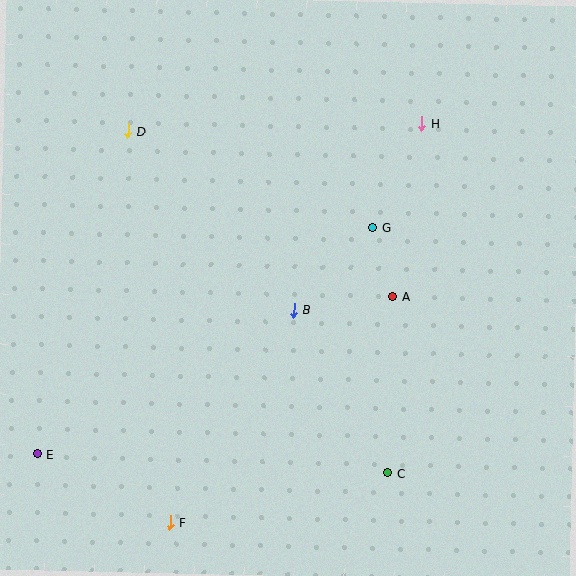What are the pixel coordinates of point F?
Point F is at (170, 523).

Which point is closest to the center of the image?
Point B at (294, 310) is closest to the center.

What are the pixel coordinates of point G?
Point G is at (373, 228).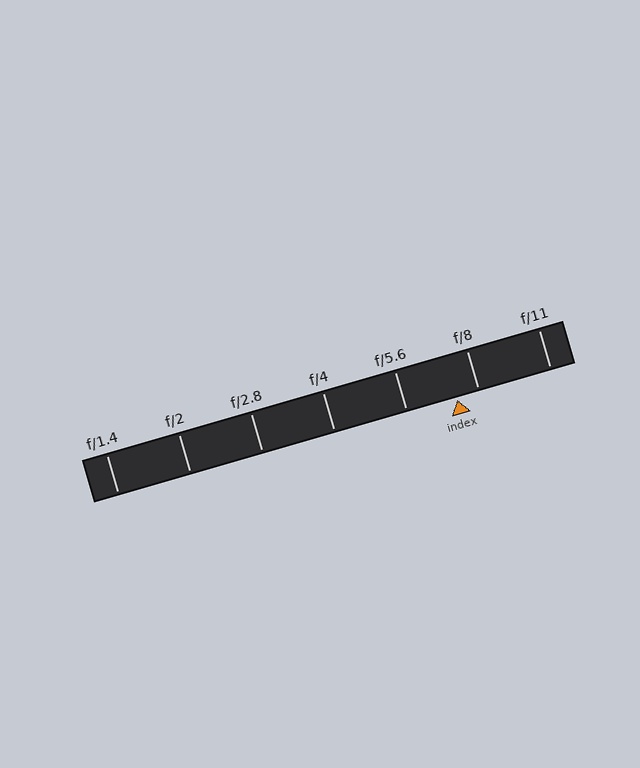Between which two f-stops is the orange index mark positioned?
The index mark is between f/5.6 and f/8.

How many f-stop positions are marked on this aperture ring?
There are 7 f-stop positions marked.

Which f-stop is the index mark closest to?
The index mark is closest to f/8.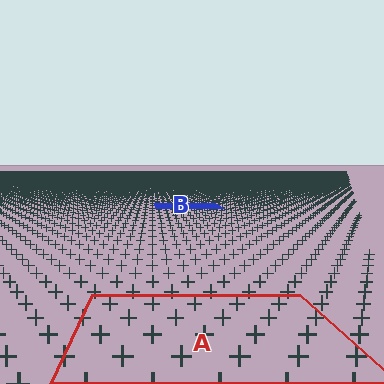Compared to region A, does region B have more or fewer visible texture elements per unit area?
Region B has more texture elements per unit area — they are packed more densely because it is farther away.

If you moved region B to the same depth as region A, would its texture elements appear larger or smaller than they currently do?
They would appear larger. At a closer depth, the same texture elements are projected at a bigger on-screen size.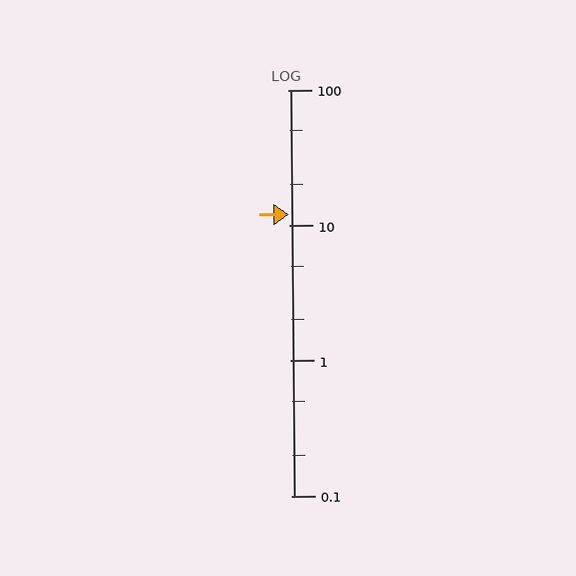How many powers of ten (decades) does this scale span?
The scale spans 3 decades, from 0.1 to 100.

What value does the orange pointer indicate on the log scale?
The pointer indicates approximately 12.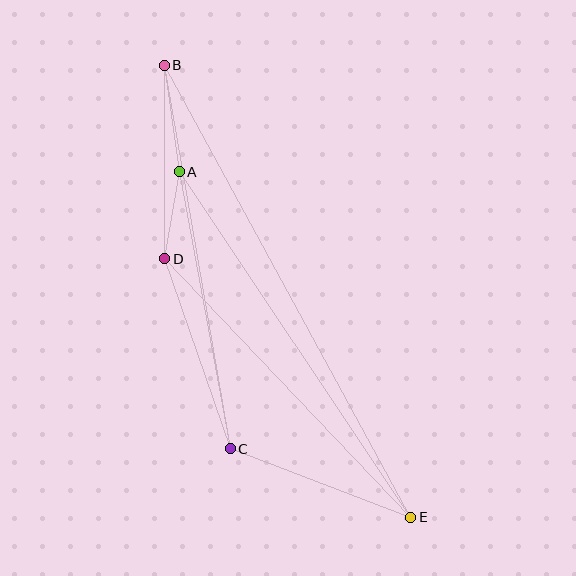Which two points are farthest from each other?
Points B and E are farthest from each other.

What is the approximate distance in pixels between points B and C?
The distance between B and C is approximately 389 pixels.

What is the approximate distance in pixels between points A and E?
The distance between A and E is approximately 416 pixels.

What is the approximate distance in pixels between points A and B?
The distance between A and B is approximately 107 pixels.